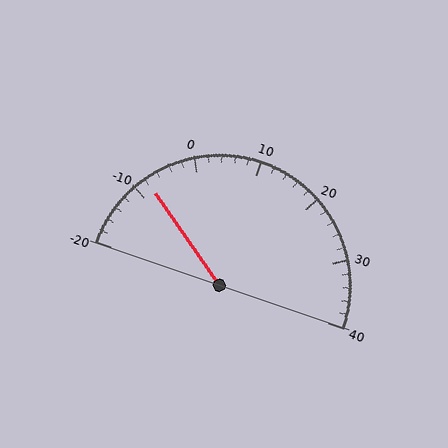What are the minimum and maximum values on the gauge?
The gauge ranges from -20 to 40.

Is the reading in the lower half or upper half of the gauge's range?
The reading is in the lower half of the range (-20 to 40).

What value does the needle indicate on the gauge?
The needle indicates approximately -8.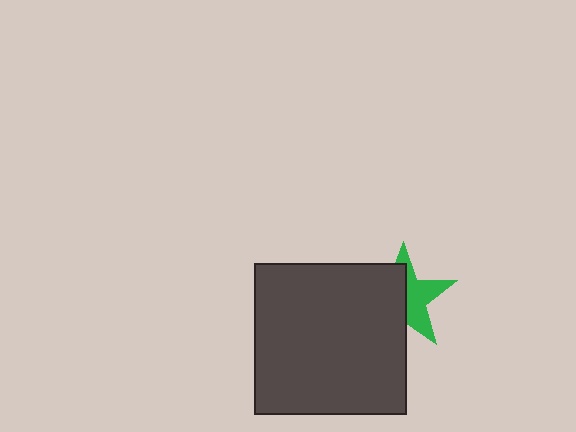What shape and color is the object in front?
The object in front is a dark gray square.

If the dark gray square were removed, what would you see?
You would see the complete green star.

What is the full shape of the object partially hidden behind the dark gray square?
The partially hidden object is a green star.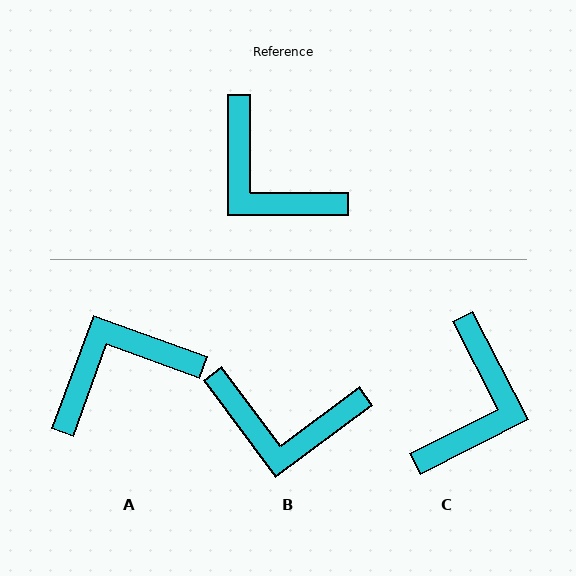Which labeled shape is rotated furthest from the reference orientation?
C, about 117 degrees away.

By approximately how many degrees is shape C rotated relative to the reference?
Approximately 117 degrees counter-clockwise.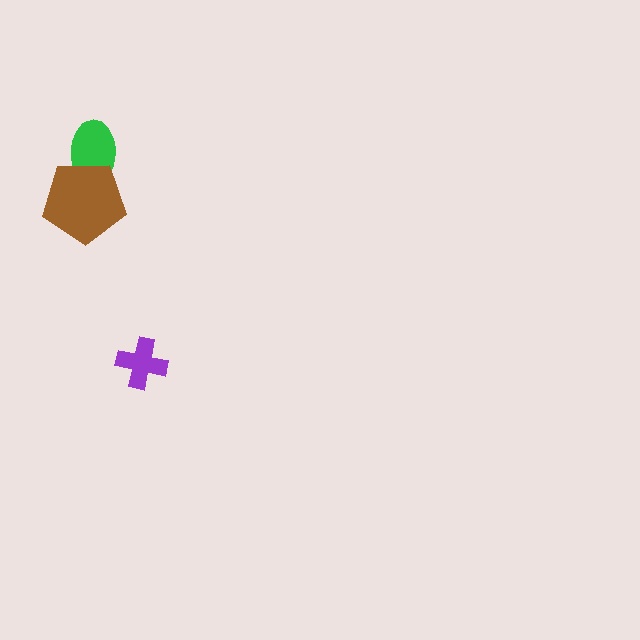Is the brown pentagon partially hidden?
No, no other shape covers it.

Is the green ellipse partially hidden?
Yes, it is partially covered by another shape.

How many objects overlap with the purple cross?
0 objects overlap with the purple cross.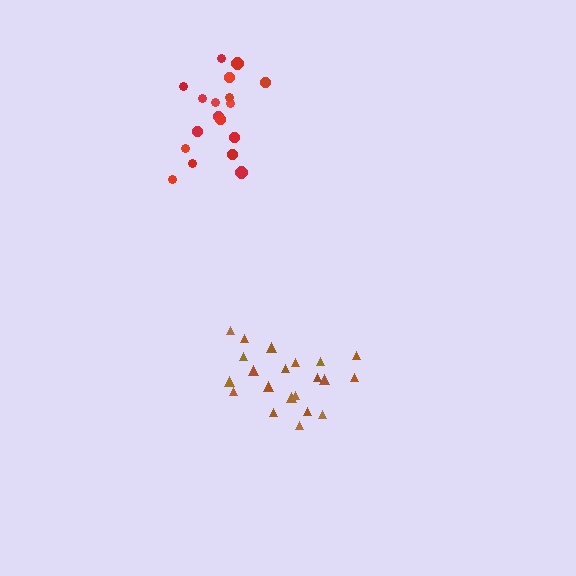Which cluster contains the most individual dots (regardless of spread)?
Brown (21).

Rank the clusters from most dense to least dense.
red, brown.